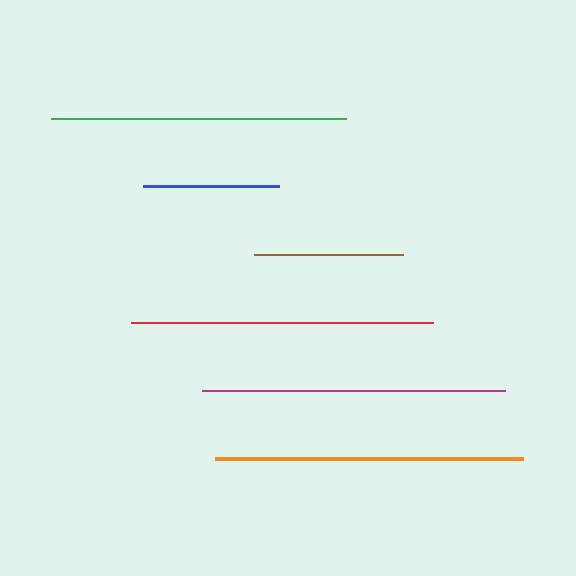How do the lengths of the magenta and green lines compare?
The magenta and green lines are approximately the same length.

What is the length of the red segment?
The red segment is approximately 302 pixels long.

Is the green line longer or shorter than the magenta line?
The magenta line is longer than the green line.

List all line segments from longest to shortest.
From longest to shortest: orange, magenta, red, green, brown, blue.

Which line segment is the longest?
The orange line is the longest at approximately 307 pixels.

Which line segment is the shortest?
The blue line is the shortest at approximately 136 pixels.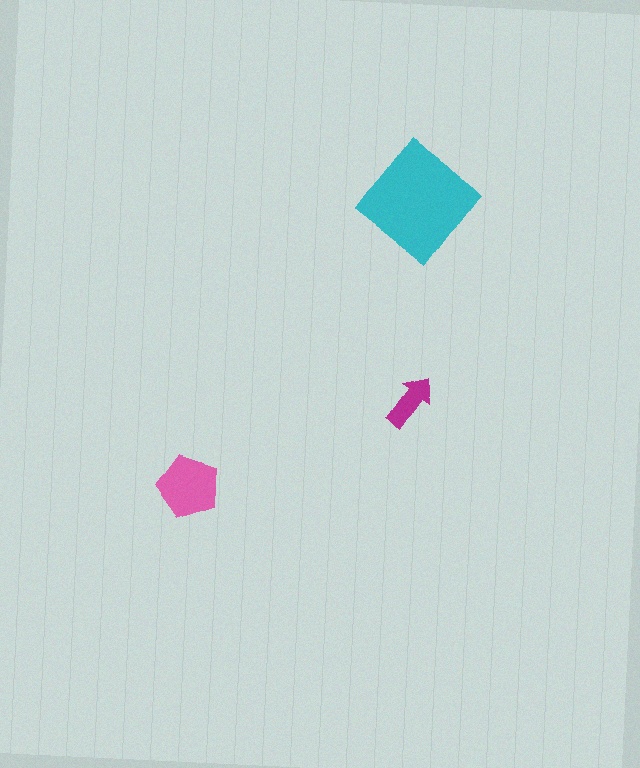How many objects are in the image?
There are 3 objects in the image.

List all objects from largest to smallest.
The cyan diamond, the pink pentagon, the magenta arrow.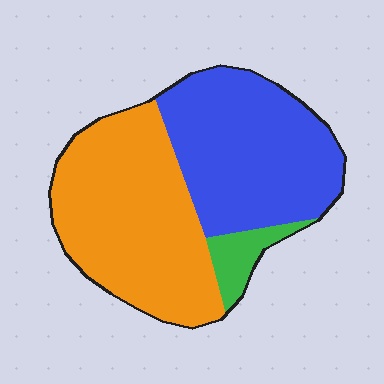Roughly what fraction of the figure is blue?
Blue takes up about two fifths (2/5) of the figure.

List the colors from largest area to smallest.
From largest to smallest: orange, blue, green.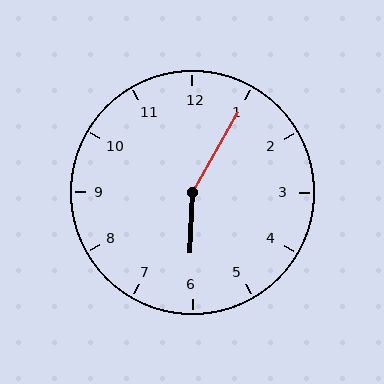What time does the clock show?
6:05.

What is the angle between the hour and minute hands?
Approximately 152 degrees.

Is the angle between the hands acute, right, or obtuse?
It is obtuse.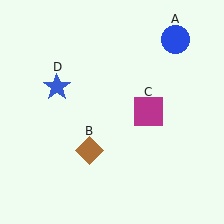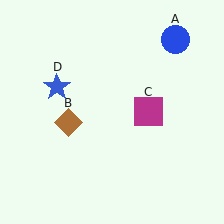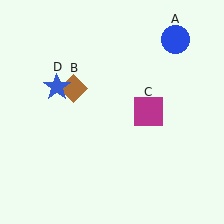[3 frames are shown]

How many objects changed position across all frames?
1 object changed position: brown diamond (object B).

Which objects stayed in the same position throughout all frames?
Blue circle (object A) and magenta square (object C) and blue star (object D) remained stationary.